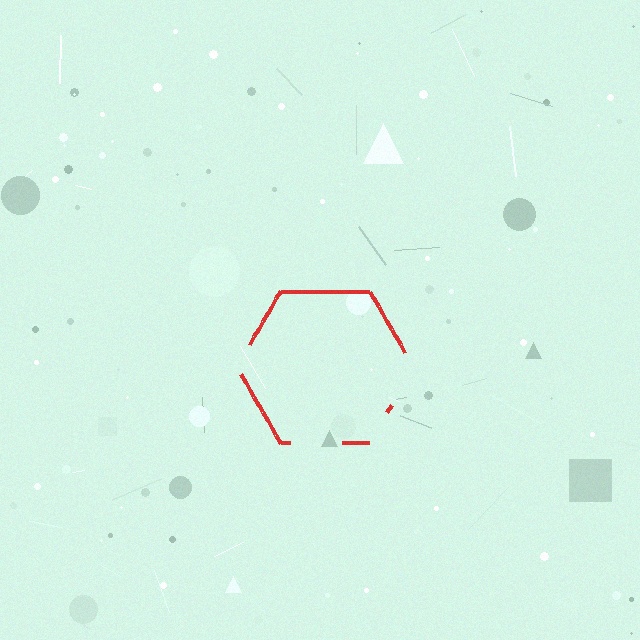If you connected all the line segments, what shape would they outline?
They would outline a hexagon.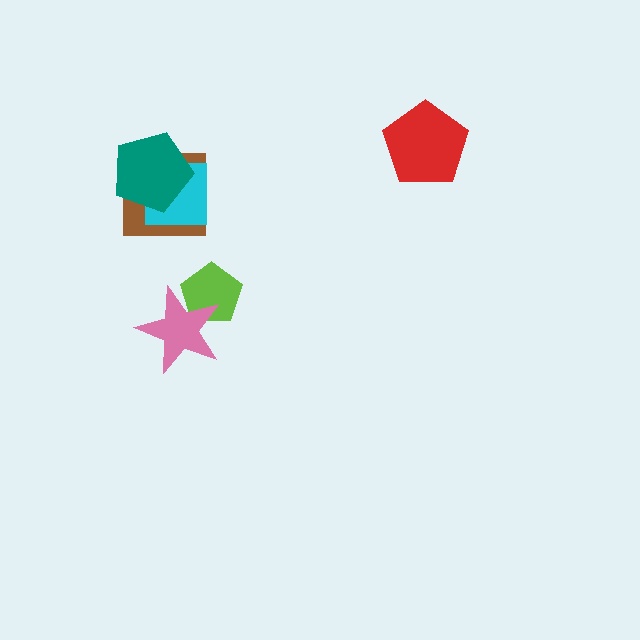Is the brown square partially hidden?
Yes, it is partially covered by another shape.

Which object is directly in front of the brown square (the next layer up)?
The cyan square is directly in front of the brown square.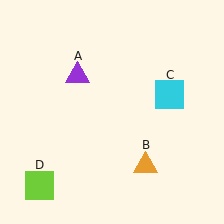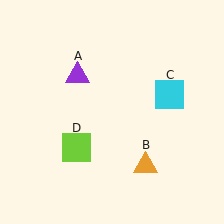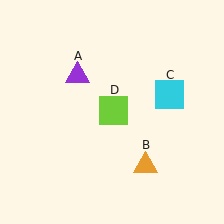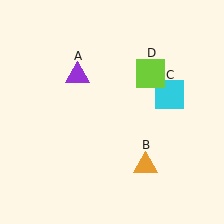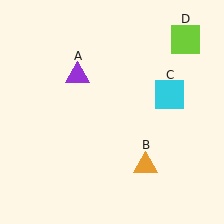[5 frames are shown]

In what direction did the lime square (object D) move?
The lime square (object D) moved up and to the right.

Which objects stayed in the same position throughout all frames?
Purple triangle (object A) and orange triangle (object B) and cyan square (object C) remained stationary.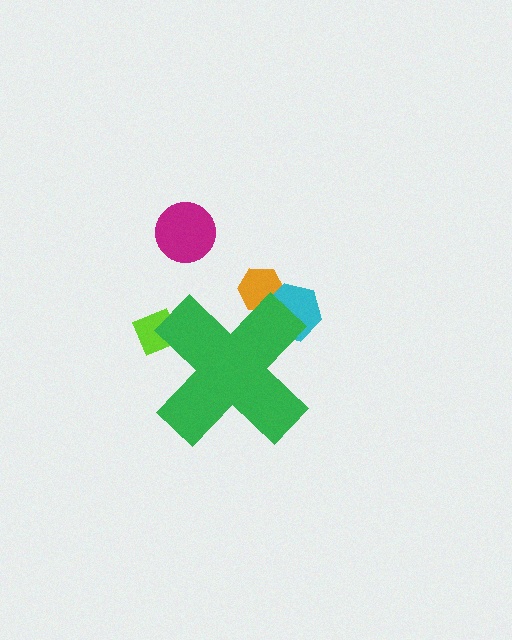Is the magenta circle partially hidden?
No, the magenta circle is fully visible.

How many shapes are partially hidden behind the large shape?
3 shapes are partially hidden.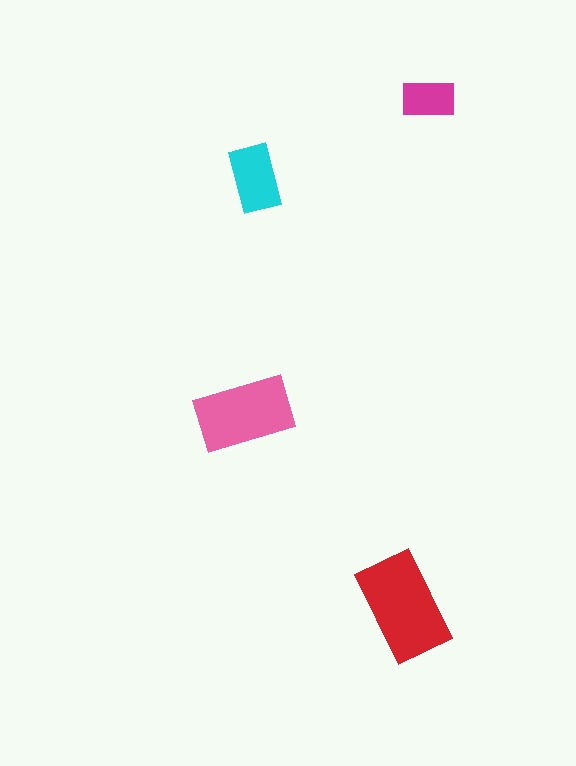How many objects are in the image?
There are 4 objects in the image.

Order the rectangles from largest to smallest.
the red one, the pink one, the cyan one, the magenta one.